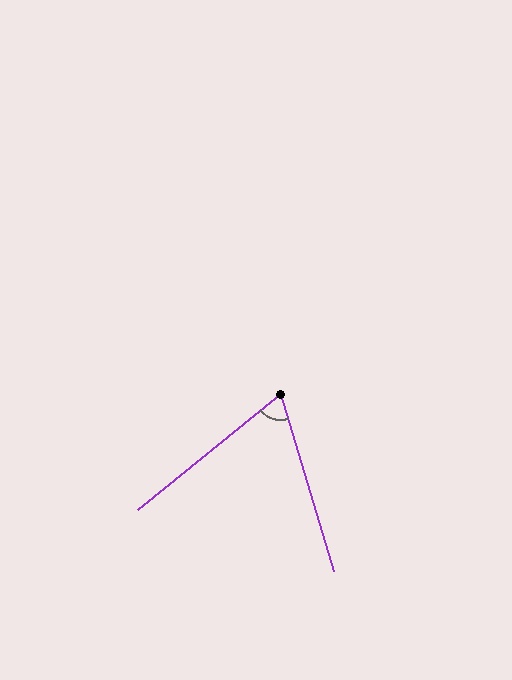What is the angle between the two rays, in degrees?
Approximately 68 degrees.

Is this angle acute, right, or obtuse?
It is acute.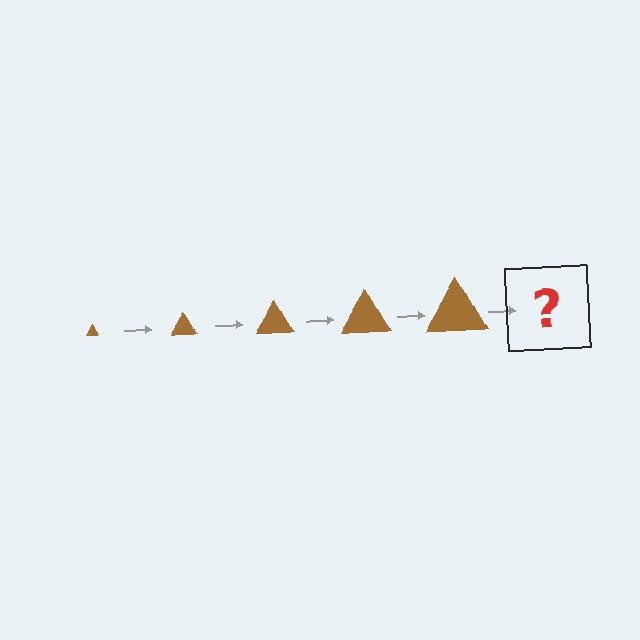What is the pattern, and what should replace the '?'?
The pattern is that the triangle gets progressively larger each step. The '?' should be a brown triangle, larger than the previous one.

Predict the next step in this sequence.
The next step is a brown triangle, larger than the previous one.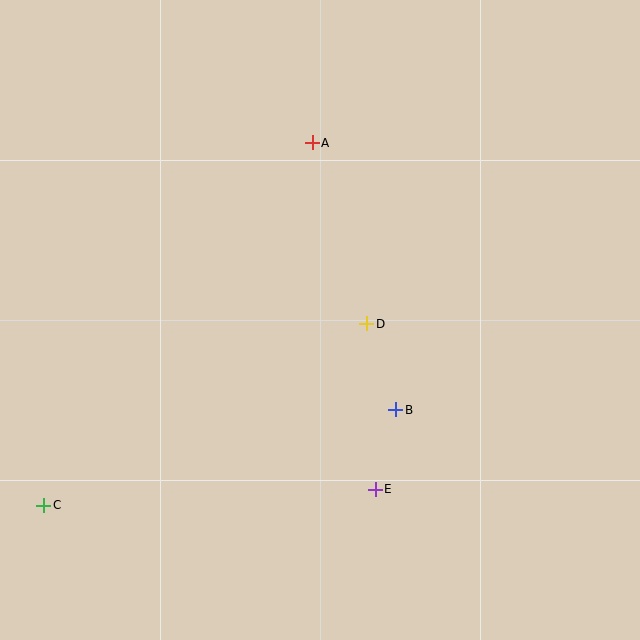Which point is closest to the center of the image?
Point D at (367, 324) is closest to the center.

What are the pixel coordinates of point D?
Point D is at (367, 324).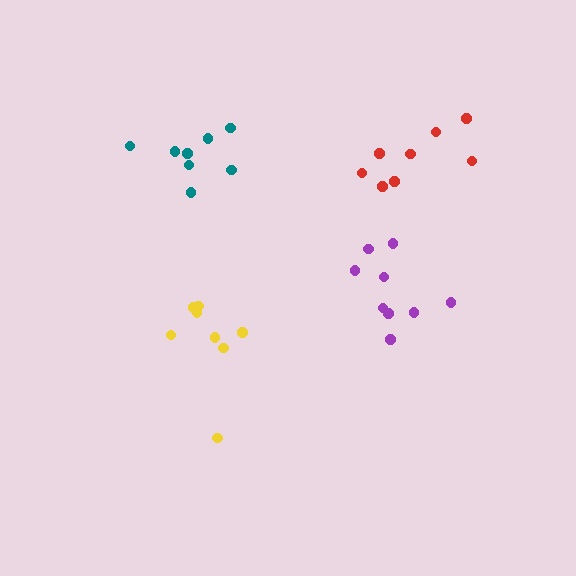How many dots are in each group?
Group 1: 8 dots, Group 2: 8 dots, Group 3: 9 dots, Group 4: 8 dots (33 total).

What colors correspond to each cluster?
The clusters are colored: teal, yellow, purple, red.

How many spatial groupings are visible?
There are 4 spatial groupings.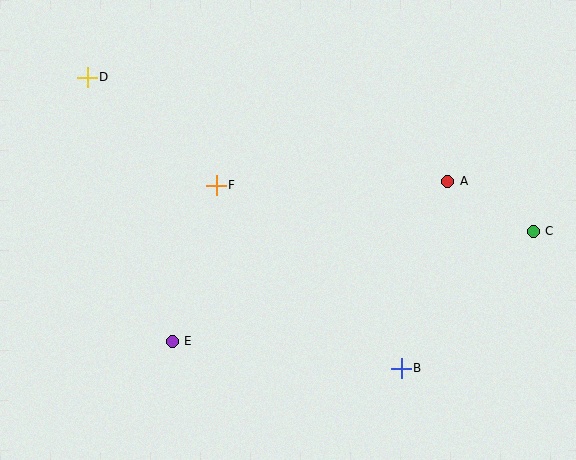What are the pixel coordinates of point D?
Point D is at (87, 77).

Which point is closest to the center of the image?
Point F at (216, 185) is closest to the center.